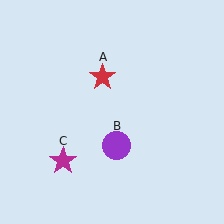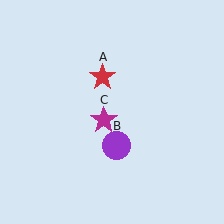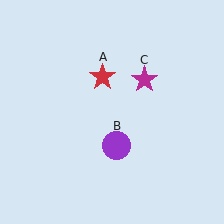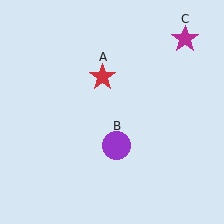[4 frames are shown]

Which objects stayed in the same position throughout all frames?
Red star (object A) and purple circle (object B) remained stationary.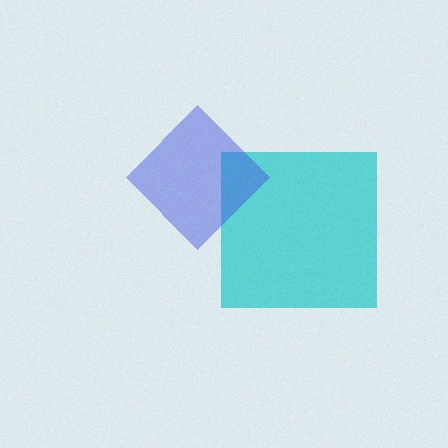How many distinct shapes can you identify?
There are 2 distinct shapes: a cyan square, a blue diamond.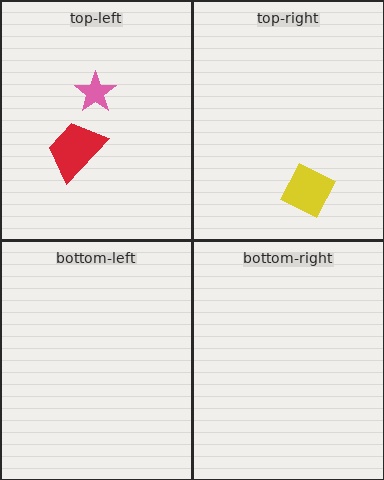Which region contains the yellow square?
The top-right region.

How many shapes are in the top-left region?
2.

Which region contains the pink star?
The top-left region.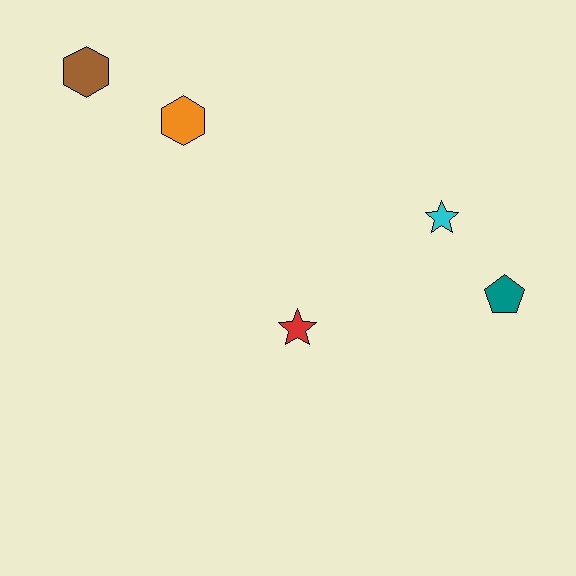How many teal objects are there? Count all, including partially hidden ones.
There is 1 teal object.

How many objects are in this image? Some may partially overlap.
There are 5 objects.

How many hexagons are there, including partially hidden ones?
There are 2 hexagons.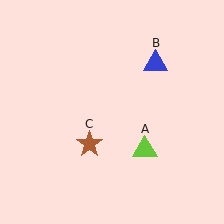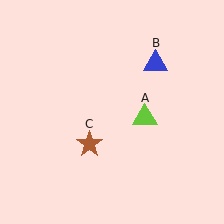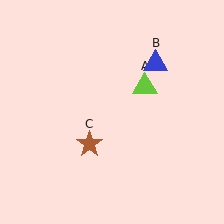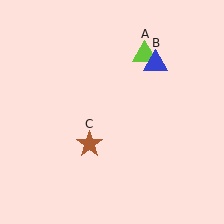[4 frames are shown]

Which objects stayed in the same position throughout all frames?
Blue triangle (object B) and brown star (object C) remained stationary.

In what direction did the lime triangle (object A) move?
The lime triangle (object A) moved up.